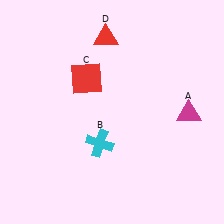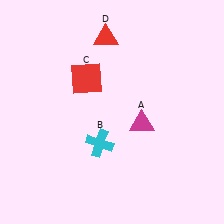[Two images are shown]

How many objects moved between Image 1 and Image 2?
1 object moved between the two images.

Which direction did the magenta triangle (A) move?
The magenta triangle (A) moved left.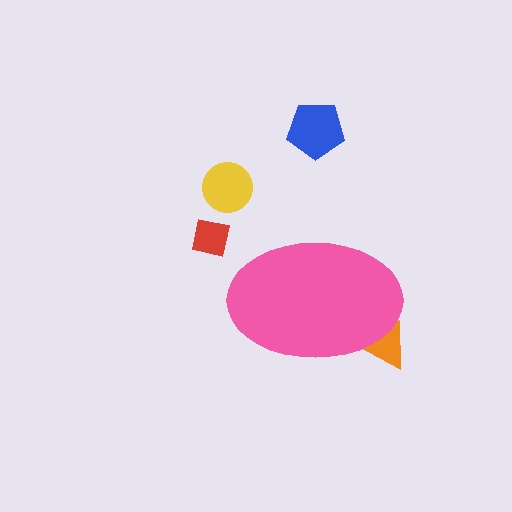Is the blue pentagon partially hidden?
No, the blue pentagon is fully visible.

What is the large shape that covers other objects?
A pink ellipse.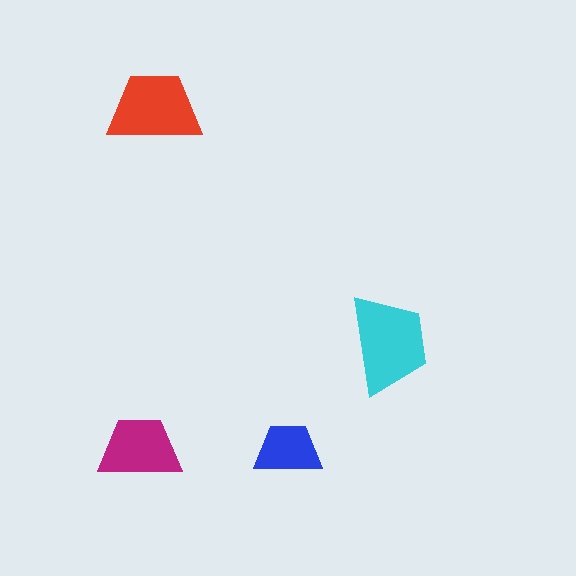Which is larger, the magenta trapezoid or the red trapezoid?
The red one.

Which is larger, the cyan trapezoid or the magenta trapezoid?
The cyan one.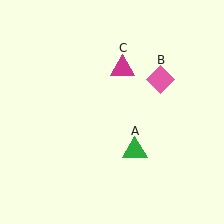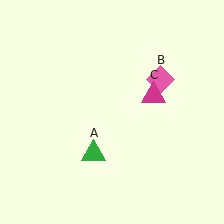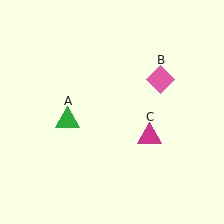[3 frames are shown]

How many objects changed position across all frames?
2 objects changed position: green triangle (object A), magenta triangle (object C).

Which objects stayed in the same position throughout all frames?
Pink diamond (object B) remained stationary.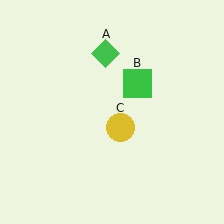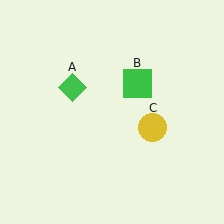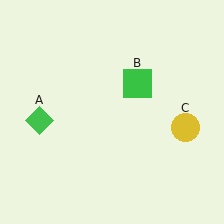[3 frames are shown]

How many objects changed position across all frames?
2 objects changed position: green diamond (object A), yellow circle (object C).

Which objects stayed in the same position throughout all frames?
Green square (object B) remained stationary.